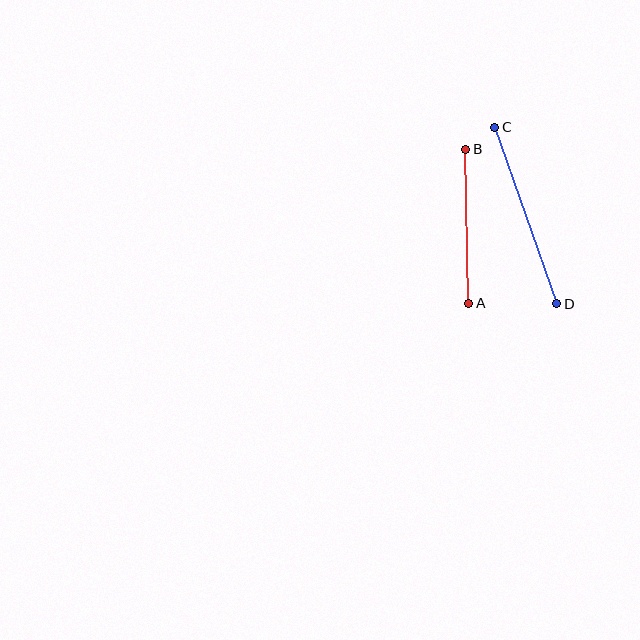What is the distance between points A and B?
The distance is approximately 154 pixels.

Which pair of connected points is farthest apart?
Points C and D are farthest apart.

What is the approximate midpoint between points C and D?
The midpoint is at approximately (526, 215) pixels.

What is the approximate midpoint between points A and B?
The midpoint is at approximately (467, 226) pixels.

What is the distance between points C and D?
The distance is approximately 187 pixels.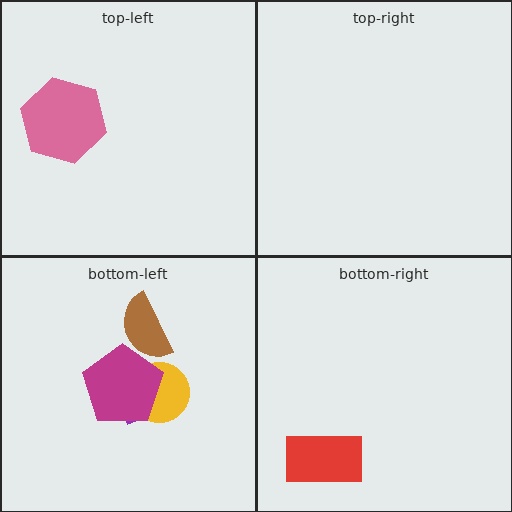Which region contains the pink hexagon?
The top-left region.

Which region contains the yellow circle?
The bottom-left region.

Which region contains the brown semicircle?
The bottom-left region.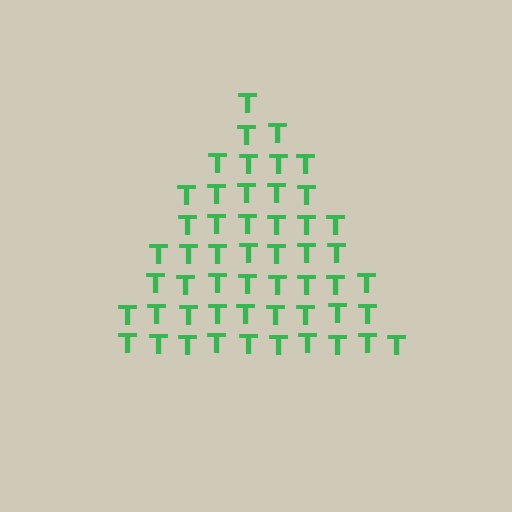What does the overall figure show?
The overall figure shows a triangle.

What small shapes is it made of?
It is made of small letter T's.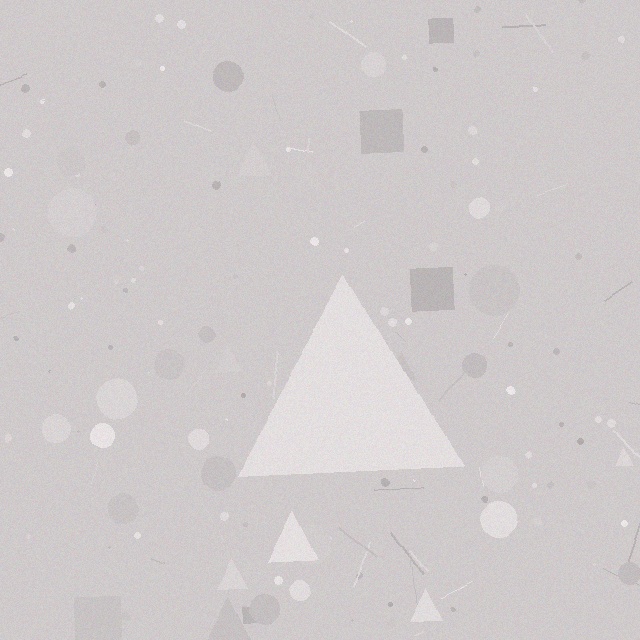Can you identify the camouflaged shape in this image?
The camouflaged shape is a triangle.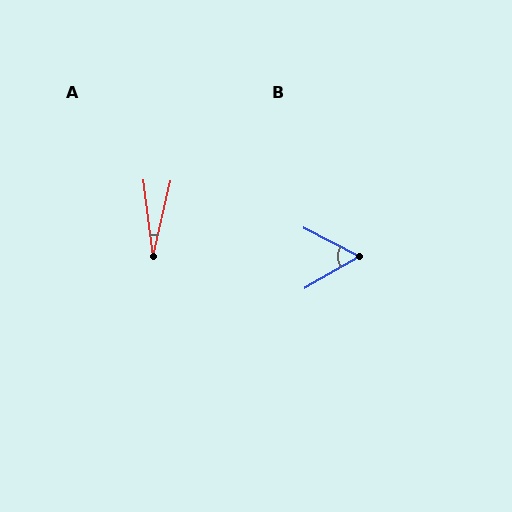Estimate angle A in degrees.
Approximately 20 degrees.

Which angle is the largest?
B, at approximately 57 degrees.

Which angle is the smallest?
A, at approximately 20 degrees.